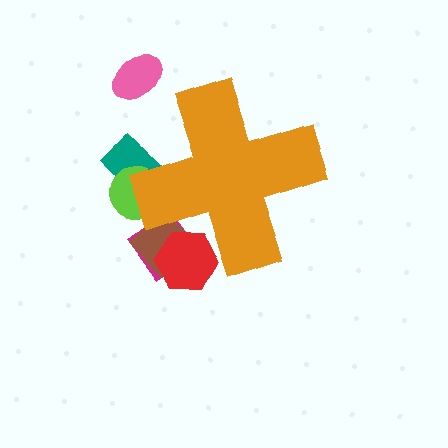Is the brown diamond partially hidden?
Yes, the brown diamond is partially hidden behind the orange cross.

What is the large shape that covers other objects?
An orange cross.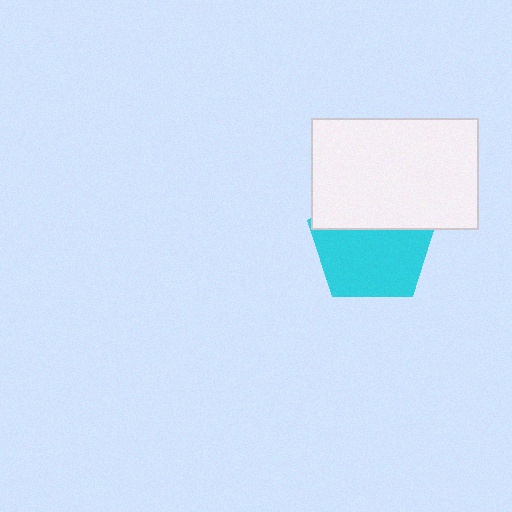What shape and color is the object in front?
The object in front is a white rectangle.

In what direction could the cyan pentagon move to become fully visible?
The cyan pentagon could move down. That would shift it out from behind the white rectangle entirely.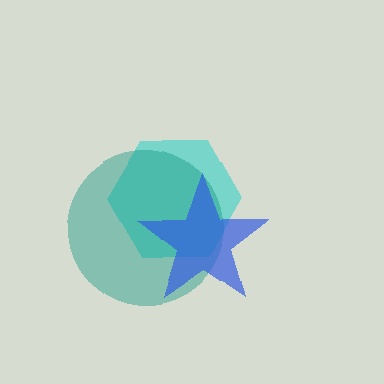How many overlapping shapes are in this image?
There are 3 overlapping shapes in the image.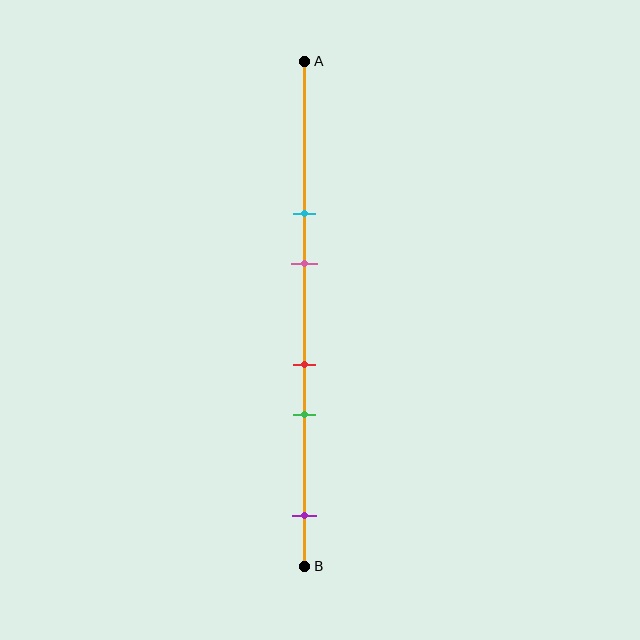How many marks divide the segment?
There are 5 marks dividing the segment.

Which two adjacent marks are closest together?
The red and green marks are the closest adjacent pair.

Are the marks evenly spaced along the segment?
No, the marks are not evenly spaced.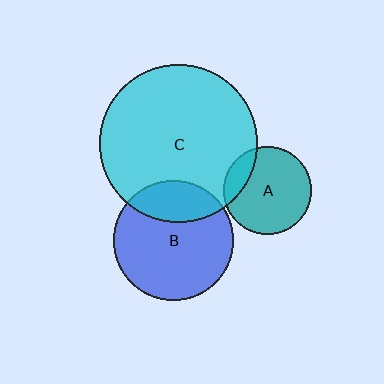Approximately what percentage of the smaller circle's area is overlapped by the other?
Approximately 15%.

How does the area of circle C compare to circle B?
Approximately 1.7 times.